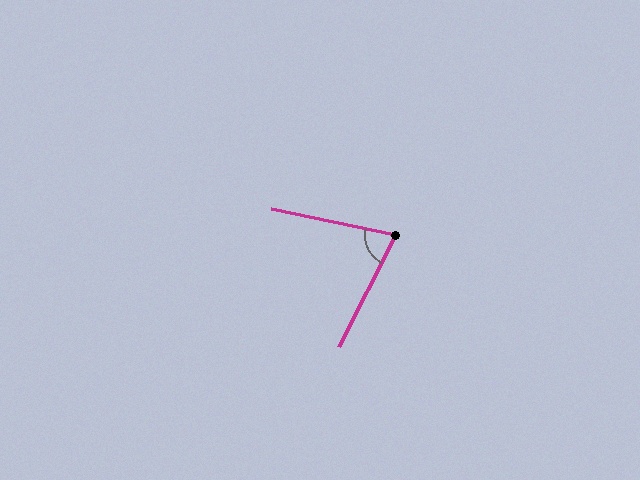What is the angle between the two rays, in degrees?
Approximately 75 degrees.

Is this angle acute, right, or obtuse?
It is acute.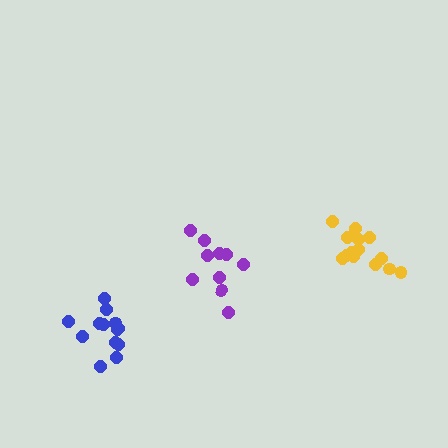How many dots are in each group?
Group 1: 13 dots, Group 2: 15 dots, Group 3: 10 dots (38 total).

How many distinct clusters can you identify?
There are 3 distinct clusters.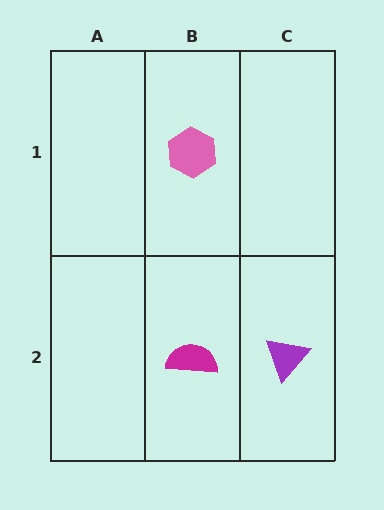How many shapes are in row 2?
2 shapes.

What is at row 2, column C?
A purple triangle.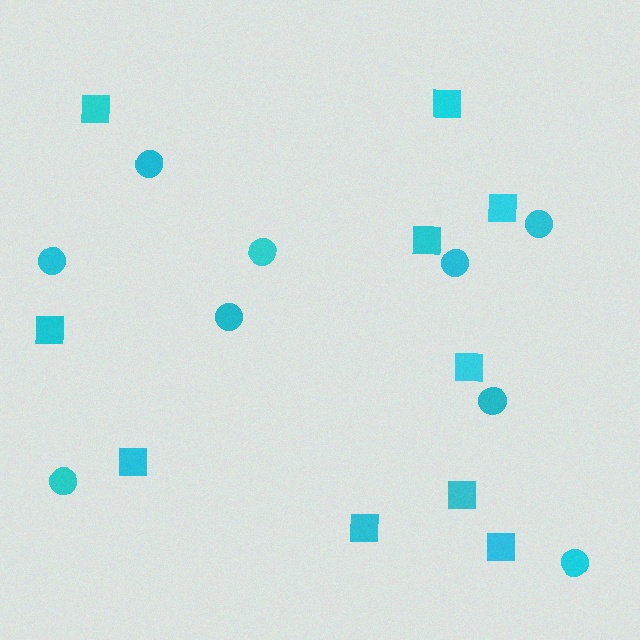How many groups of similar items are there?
There are 2 groups: one group of circles (9) and one group of squares (10).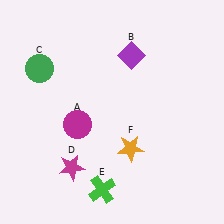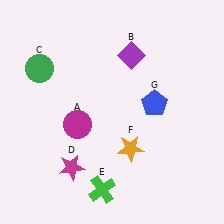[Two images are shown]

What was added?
A blue pentagon (G) was added in Image 2.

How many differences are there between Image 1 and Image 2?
There is 1 difference between the two images.